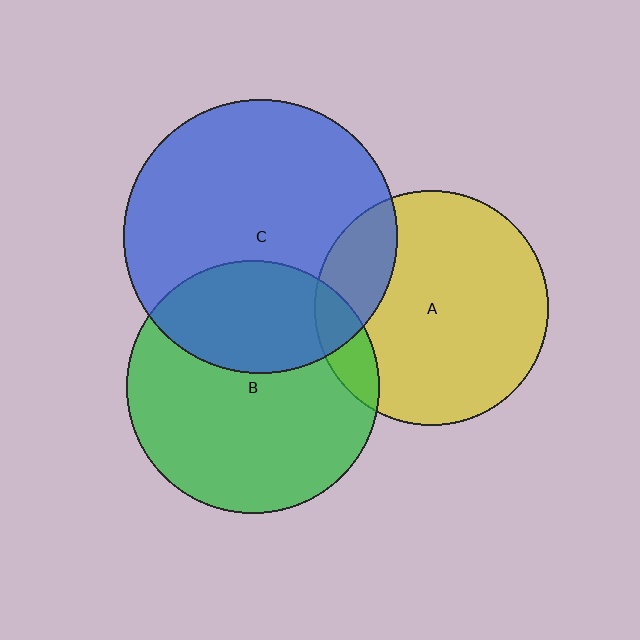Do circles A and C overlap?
Yes.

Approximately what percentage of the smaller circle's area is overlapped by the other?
Approximately 20%.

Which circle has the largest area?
Circle C (blue).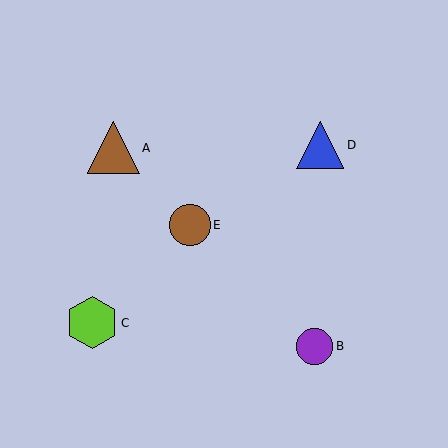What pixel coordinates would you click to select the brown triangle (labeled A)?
Click at (113, 148) to select the brown triangle A.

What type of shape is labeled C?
Shape C is a lime hexagon.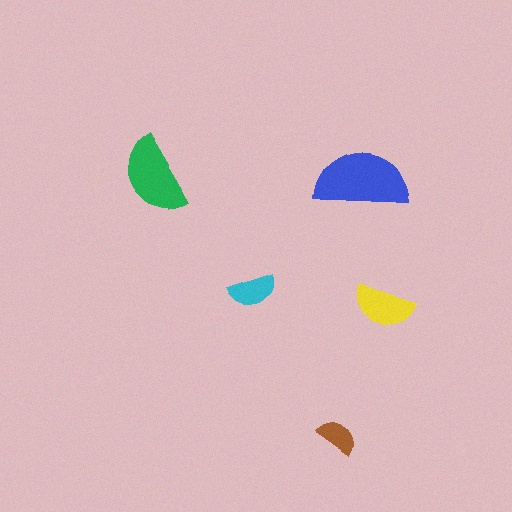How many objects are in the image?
There are 5 objects in the image.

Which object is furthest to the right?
The yellow semicircle is rightmost.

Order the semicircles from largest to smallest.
the blue one, the green one, the yellow one, the cyan one, the brown one.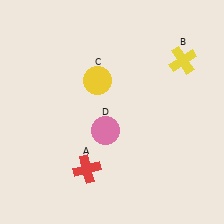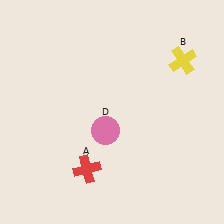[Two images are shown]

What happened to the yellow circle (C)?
The yellow circle (C) was removed in Image 2. It was in the top-left area of Image 1.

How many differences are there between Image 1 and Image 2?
There is 1 difference between the two images.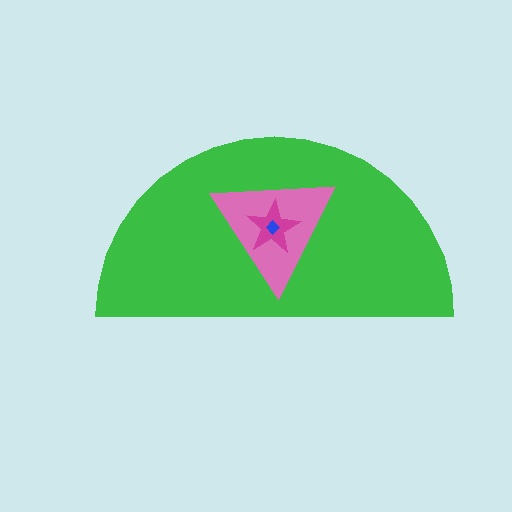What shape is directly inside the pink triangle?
The magenta star.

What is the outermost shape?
The green semicircle.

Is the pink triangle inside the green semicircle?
Yes.